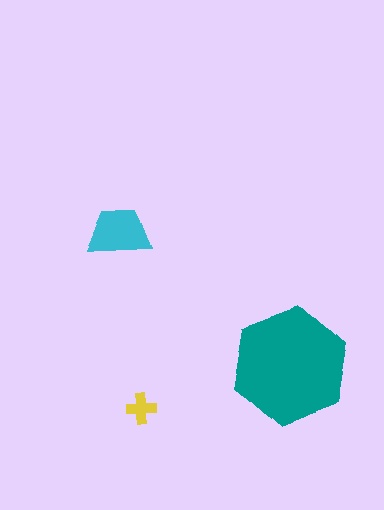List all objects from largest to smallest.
The teal hexagon, the cyan trapezoid, the yellow cross.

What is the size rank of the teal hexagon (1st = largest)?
1st.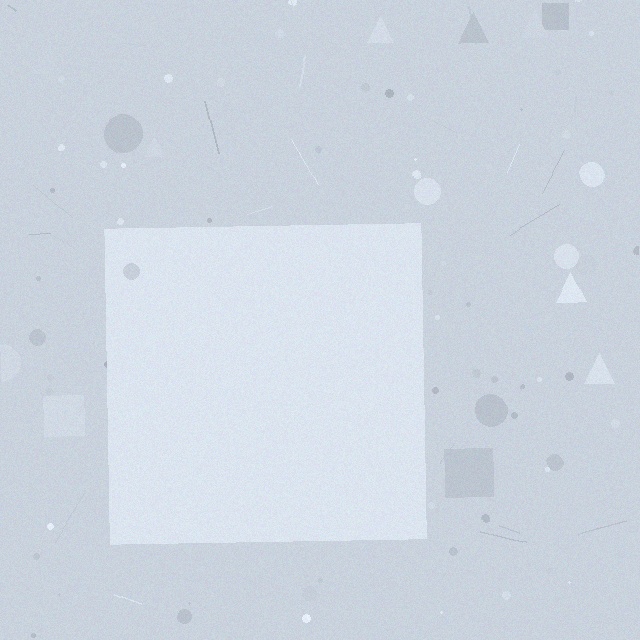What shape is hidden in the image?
A square is hidden in the image.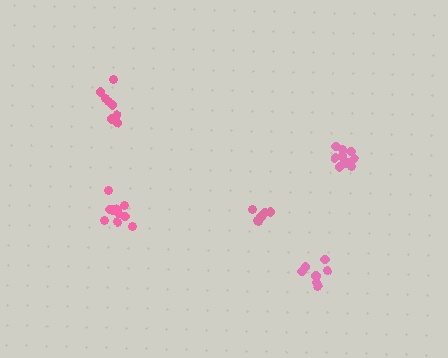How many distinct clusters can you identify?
There are 5 distinct clusters.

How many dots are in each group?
Group 1: 7 dots, Group 2: 8 dots, Group 3: 10 dots, Group 4: 6 dots, Group 5: 10 dots (41 total).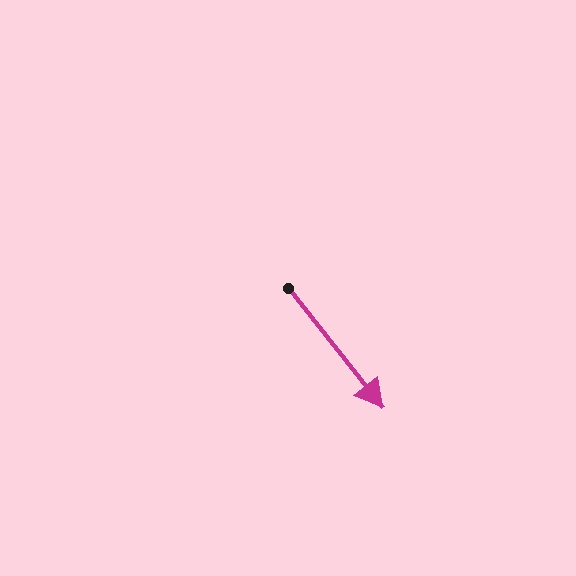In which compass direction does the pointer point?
Southeast.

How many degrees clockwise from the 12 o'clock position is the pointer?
Approximately 142 degrees.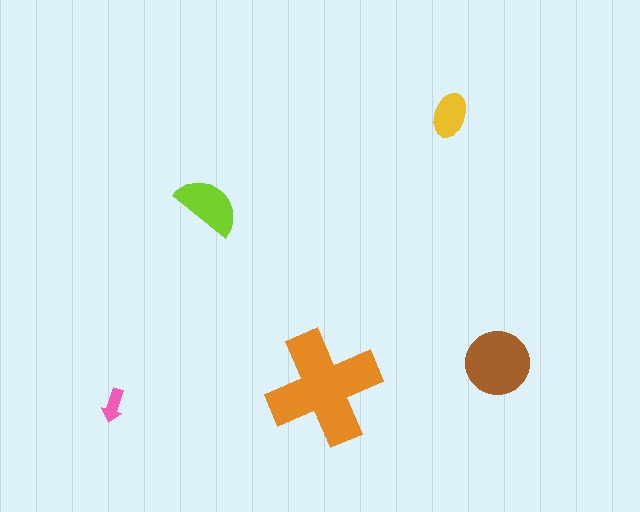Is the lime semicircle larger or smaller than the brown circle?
Smaller.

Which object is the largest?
The orange cross.